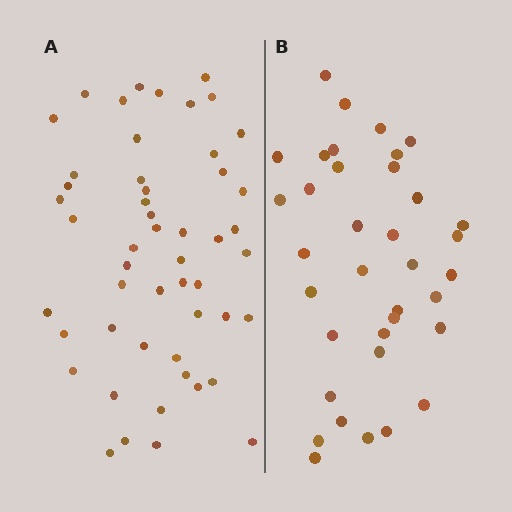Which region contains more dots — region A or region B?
Region A (the left region) has more dots.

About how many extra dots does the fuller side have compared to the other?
Region A has approximately 15 more dots than region B.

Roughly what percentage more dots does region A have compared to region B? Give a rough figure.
About 40% more.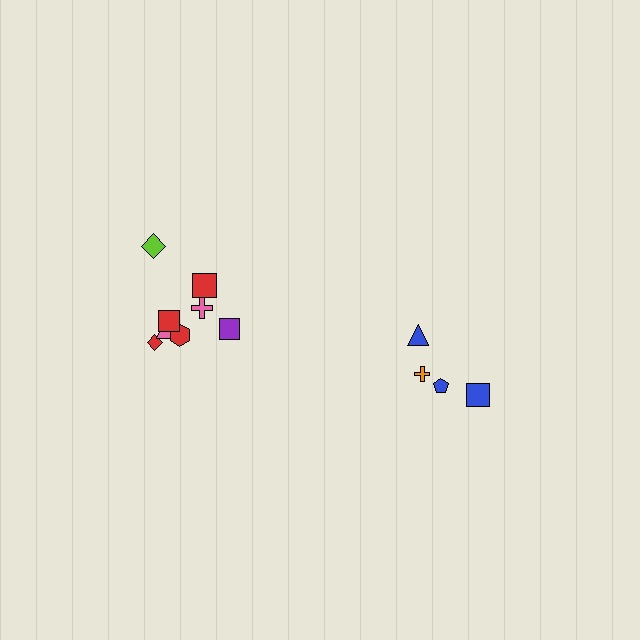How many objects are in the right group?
There are 4 objects.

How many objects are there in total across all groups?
There are 12 objects.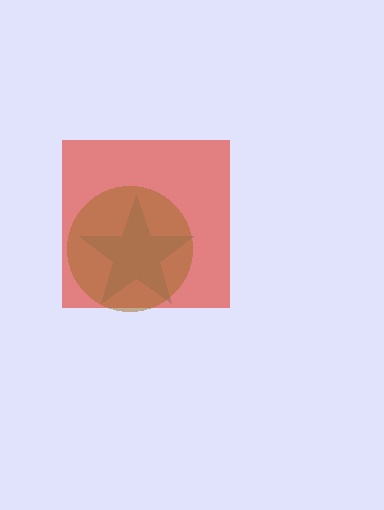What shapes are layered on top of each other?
The layered shapes are: a cyan star, a red square, a brown circle.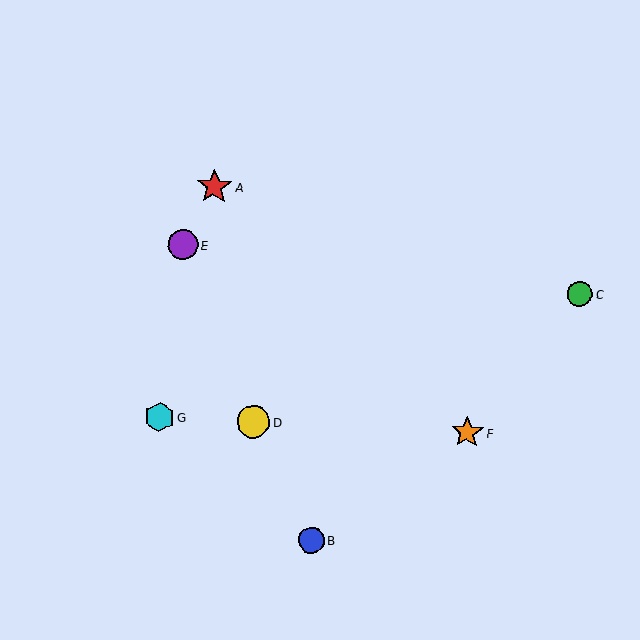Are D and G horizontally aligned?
Yes, both are at y≈422.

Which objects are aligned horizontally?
Objects D, F, G are aligned horizontally.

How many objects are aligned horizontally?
3 objects (D, F, G) are aligned horizontally.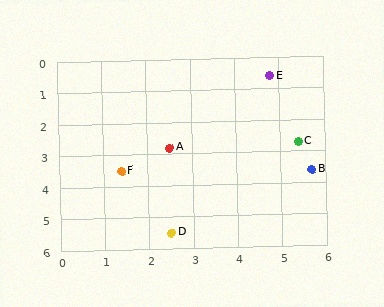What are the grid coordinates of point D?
Point D is at approximately (2.5, 5.5).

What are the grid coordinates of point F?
Point F is at approximately (1.4, 3.5).